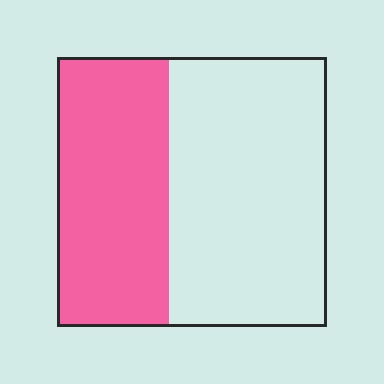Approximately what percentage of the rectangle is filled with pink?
Approximately 40%.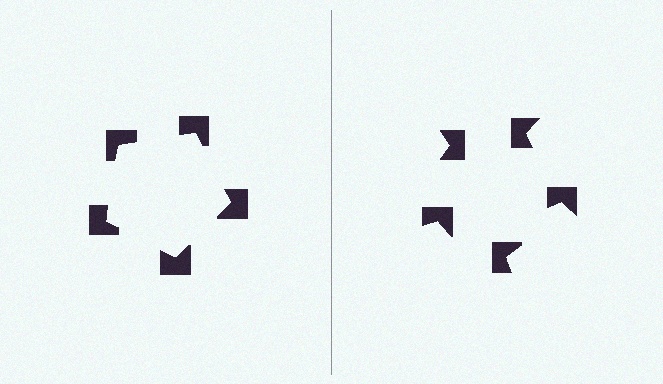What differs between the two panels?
The notched squares are positioned identically on both sides; only the wedge orientations differ. On the left they align to a pentagon; on the right they are misaligned.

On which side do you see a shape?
An illusory pentagon appears on the left side. On the right side the wedge cuts are rotated, so no coherent shape forms.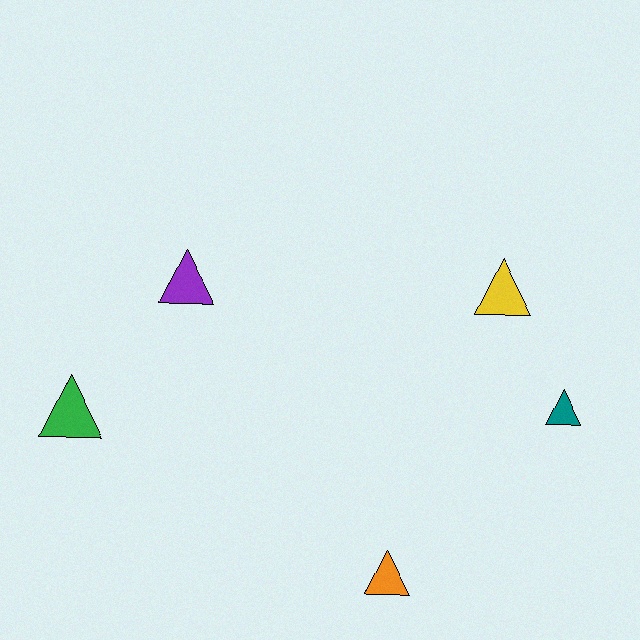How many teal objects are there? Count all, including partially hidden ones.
There is 1 teal object.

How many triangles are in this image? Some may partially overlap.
There are 5 triangles.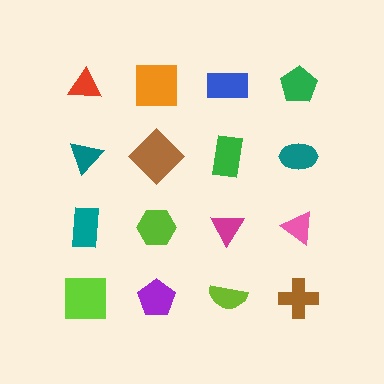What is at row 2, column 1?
A teal triangle.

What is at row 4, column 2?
A purple pentagon.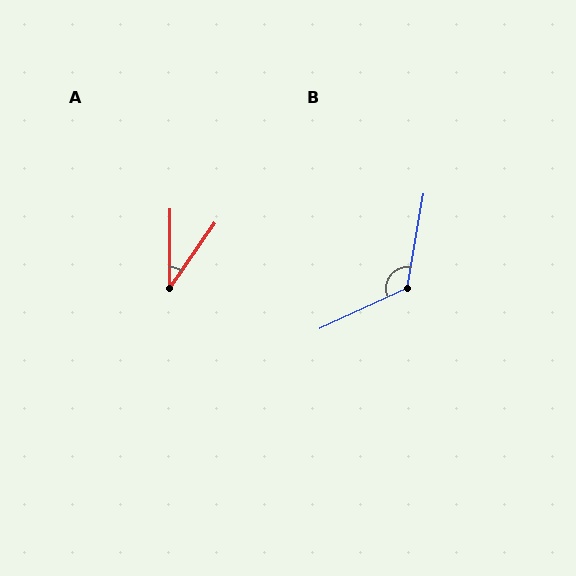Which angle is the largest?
B, at approximately 125 degrees.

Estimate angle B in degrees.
Approximately 125 degrees.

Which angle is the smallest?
A, at approximately 34 degrees.